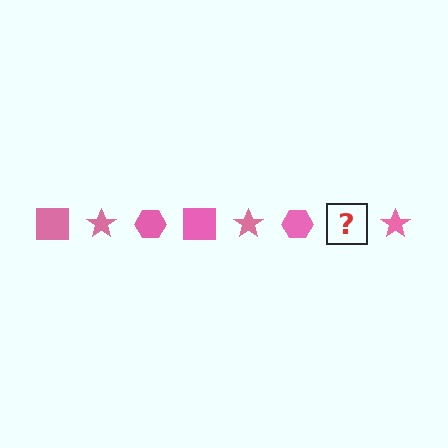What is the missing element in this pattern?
The missing element is a pink square.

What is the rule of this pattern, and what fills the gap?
The rule is that the pattern cycles through square, star, hexagon shapes in pink. The gap should be filled with a pink square.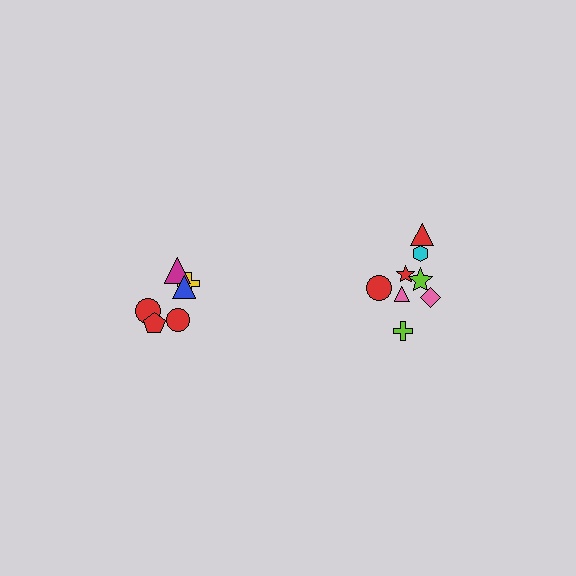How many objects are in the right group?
There are 8 objects.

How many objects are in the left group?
There are 6 objects.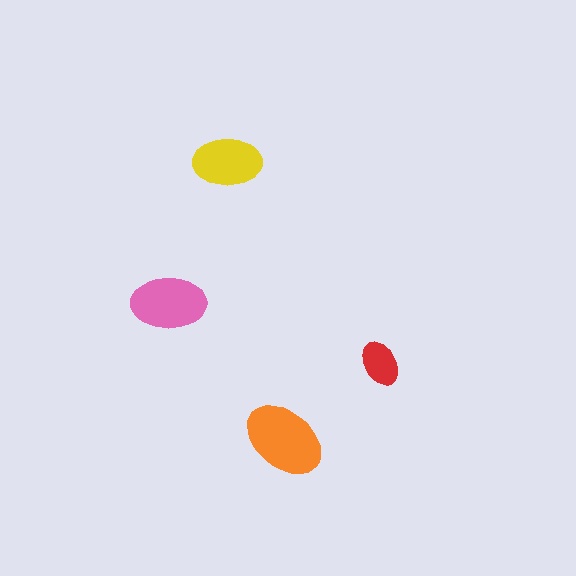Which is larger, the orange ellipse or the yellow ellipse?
The orange one.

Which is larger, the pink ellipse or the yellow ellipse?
The pink one.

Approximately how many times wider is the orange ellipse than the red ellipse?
About 2 times wider.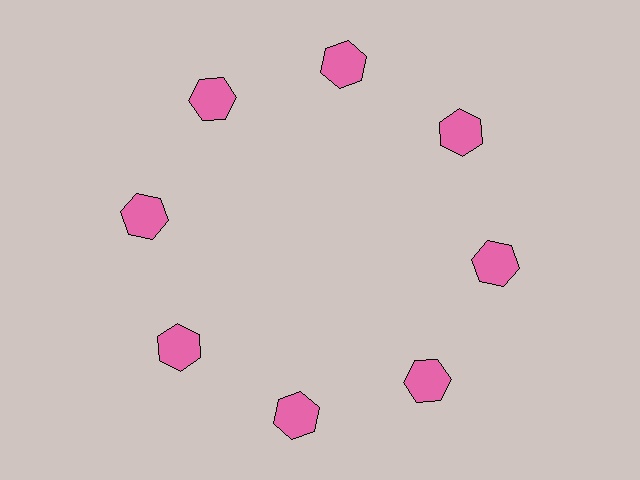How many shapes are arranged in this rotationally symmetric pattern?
There are 8 shapes, arranged in 8 groups of 1.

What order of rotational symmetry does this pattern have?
This pattern has 8-fold rotational symmetry.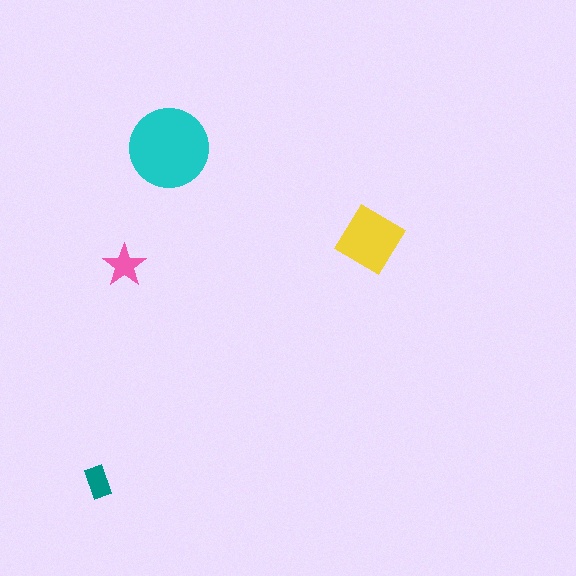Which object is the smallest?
The teal rectangle.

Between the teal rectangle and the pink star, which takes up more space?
The pink star.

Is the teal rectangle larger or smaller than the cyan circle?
Smaller.